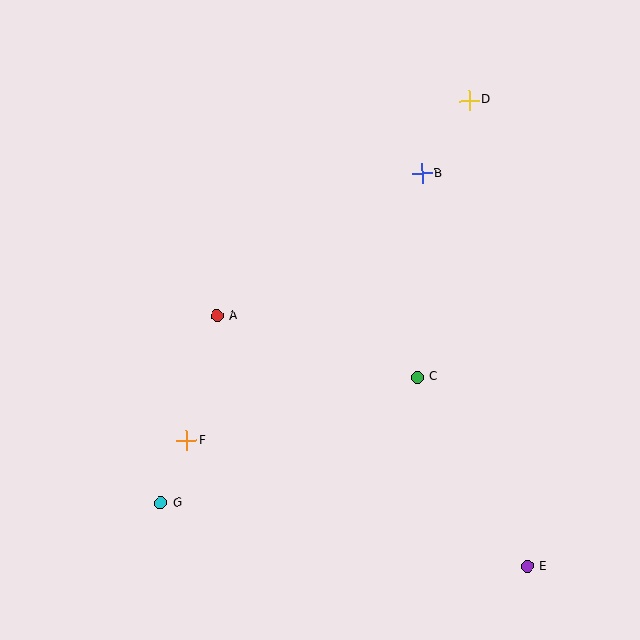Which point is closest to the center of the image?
Point A at (217, 316) is closest to the center.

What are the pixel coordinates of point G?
Point G is at (161, 503).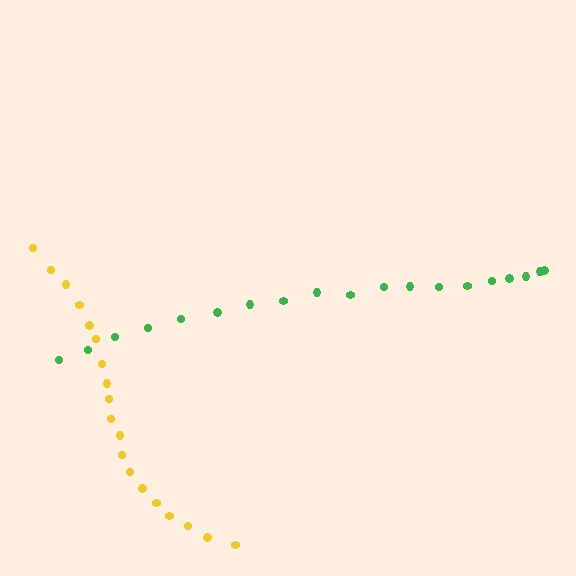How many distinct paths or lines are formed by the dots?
There are 2 distinct paths.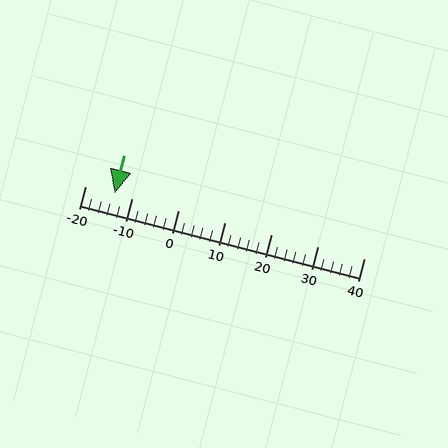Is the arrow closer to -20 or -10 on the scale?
The arrow is closer to -10.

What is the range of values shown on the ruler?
The ruler shows values from -20 to 40.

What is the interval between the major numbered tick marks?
The major tick marks are spaced 10 units apart.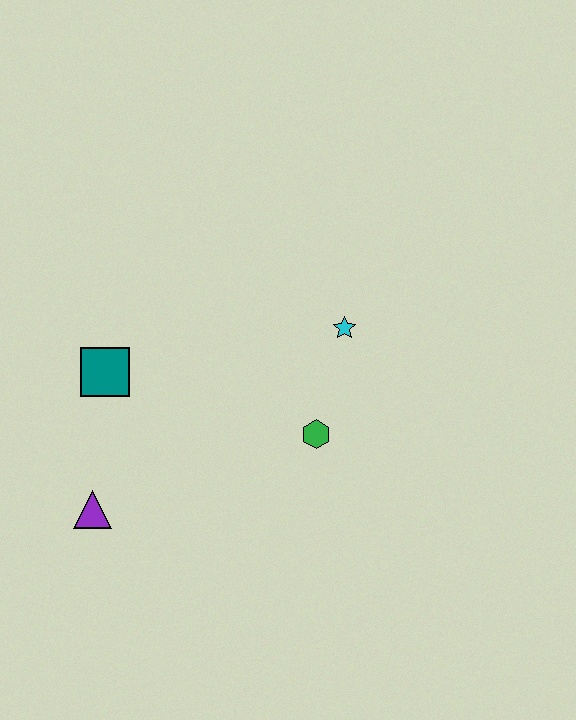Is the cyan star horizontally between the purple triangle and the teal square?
No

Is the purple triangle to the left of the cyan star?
Yes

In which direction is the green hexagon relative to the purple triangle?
The green hexagon is to the right of the purple triangle.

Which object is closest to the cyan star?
The green hexagon is closest to the cyan star.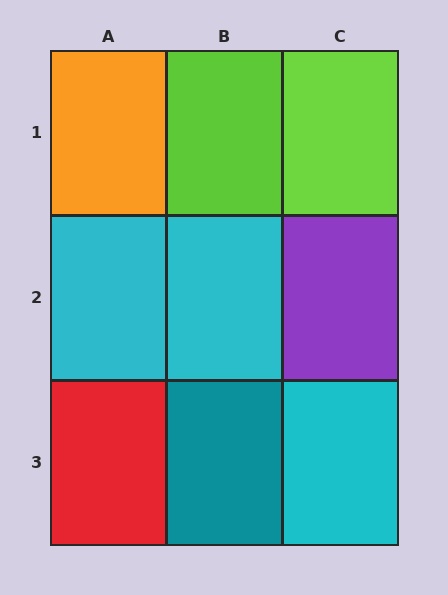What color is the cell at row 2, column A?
Cyan.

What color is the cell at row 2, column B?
Cyan.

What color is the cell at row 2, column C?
Purple.